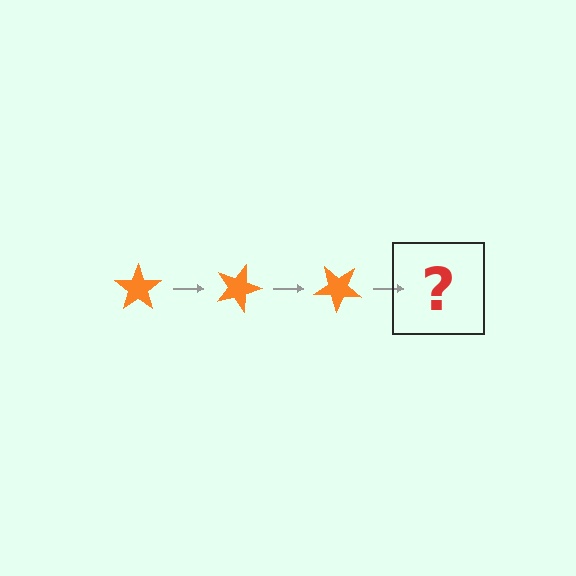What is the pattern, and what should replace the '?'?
The pattern is that the star rotates 20 degrees each step. The '?' should be an orange star rotated 60 degrees.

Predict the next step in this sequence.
The next step is an orange star rotated 60 degrees.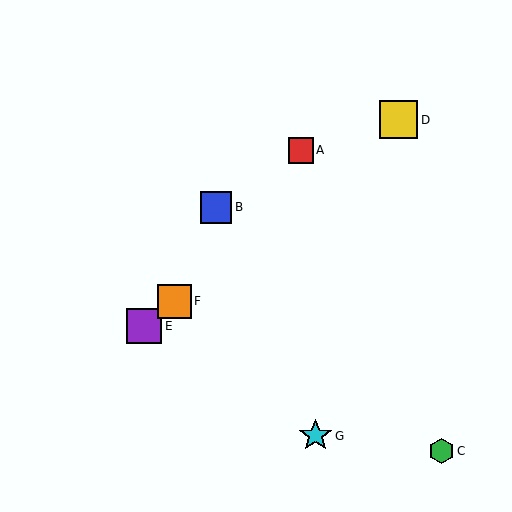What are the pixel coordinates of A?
Object A is at (301, 150).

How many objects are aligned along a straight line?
3 objects (D, E, F) are aligned along a straight line.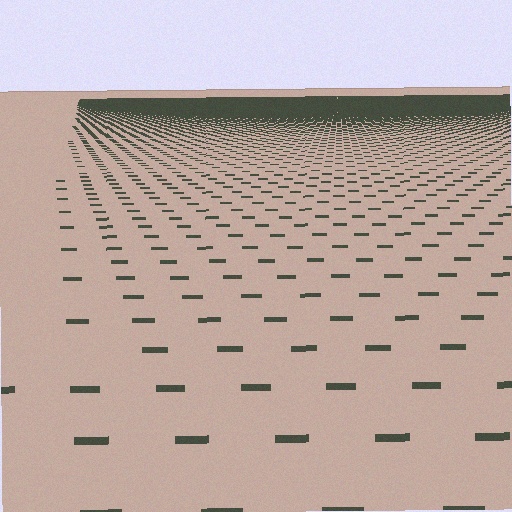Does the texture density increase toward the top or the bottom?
Density increases toward the top.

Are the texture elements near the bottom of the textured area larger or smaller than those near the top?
Larger. Near the bottom, elements are closer to the viewer and appear at a bigger on-screen size.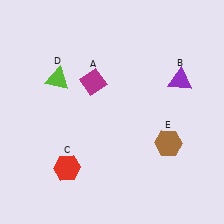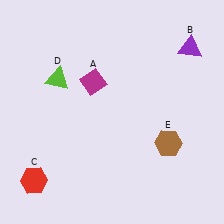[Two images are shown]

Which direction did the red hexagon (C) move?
The red hexagon (C) moved left.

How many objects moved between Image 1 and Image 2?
2 objects moved between the two images.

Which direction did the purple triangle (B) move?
The purple triangle (B) moved up.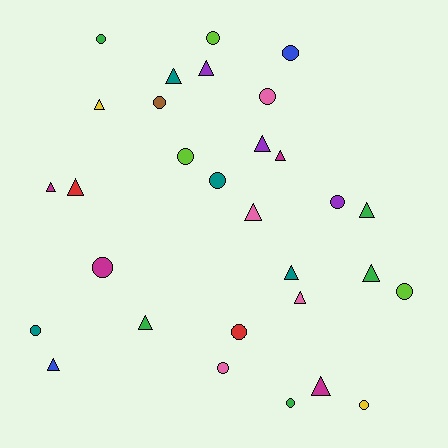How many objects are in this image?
There are 30 objects.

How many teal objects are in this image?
There are 4 teal objects.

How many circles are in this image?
There are 15 circles.